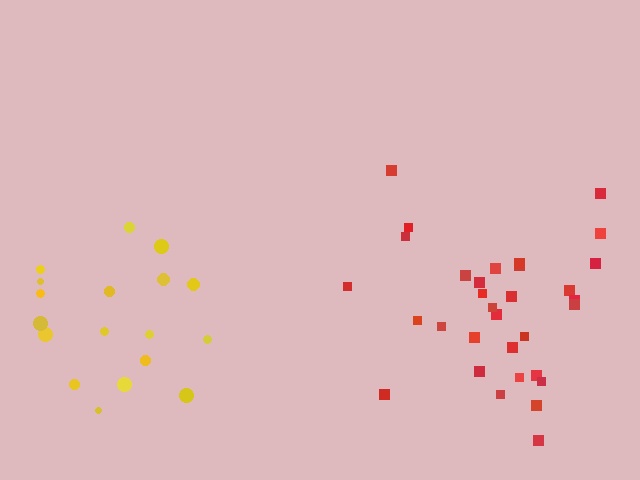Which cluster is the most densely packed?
Red.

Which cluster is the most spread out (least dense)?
Yellow.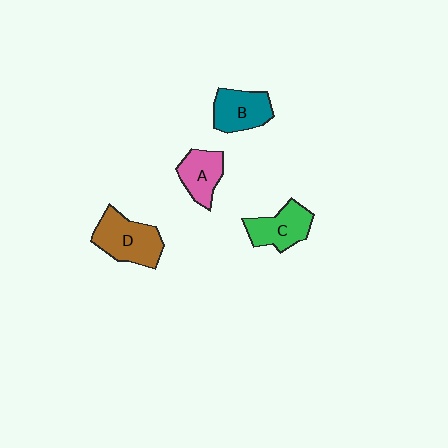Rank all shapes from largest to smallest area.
From largest to smallest: D (brown), C (green), B (teal), A (pink).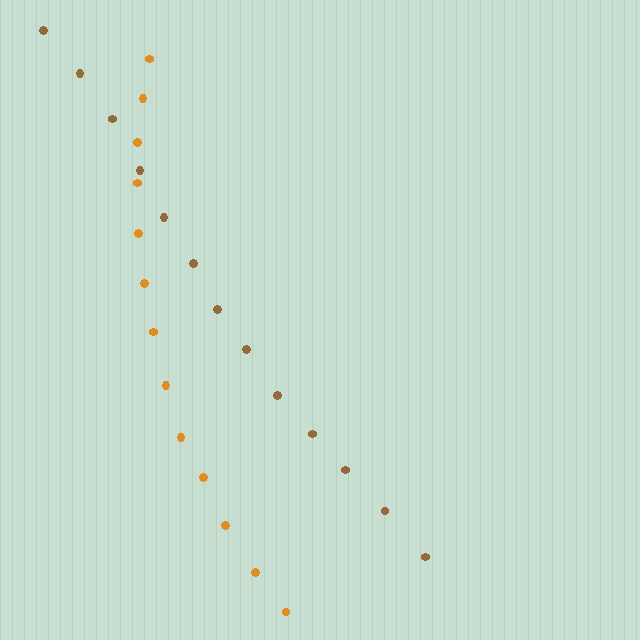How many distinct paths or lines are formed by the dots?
There are 2 distinct paths.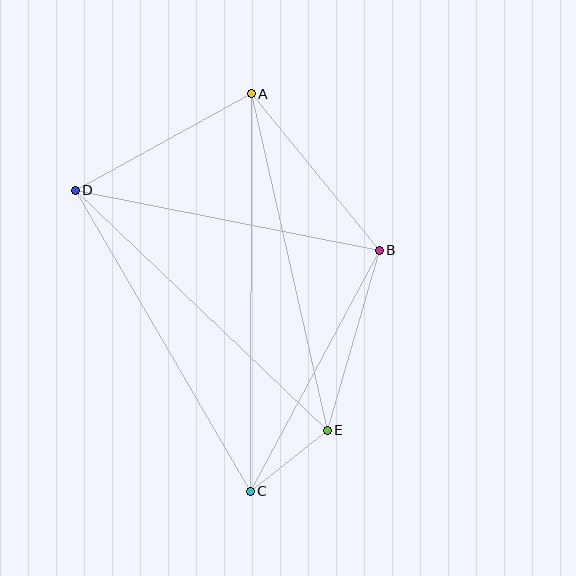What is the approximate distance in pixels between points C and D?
The distance between C and D is approximately 349 pixels.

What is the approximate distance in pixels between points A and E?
The distance between A and E is approximately 345 pixels.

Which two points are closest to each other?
Points C and E are closest to each other.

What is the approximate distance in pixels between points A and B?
The distance between A and B is approximately 202 pixels.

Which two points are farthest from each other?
Points A and C are farthest from each other.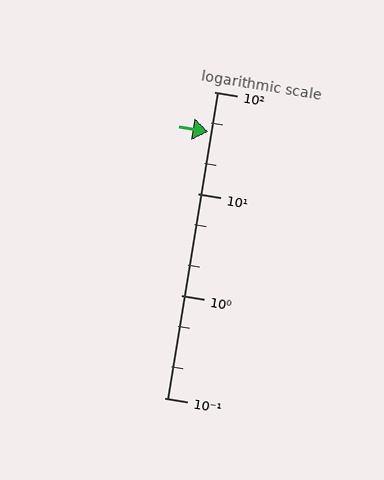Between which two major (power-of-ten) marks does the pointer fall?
The pointer is between 10 and 100.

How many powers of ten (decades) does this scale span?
The scale spans 3 decades, from 0.1 to 100.